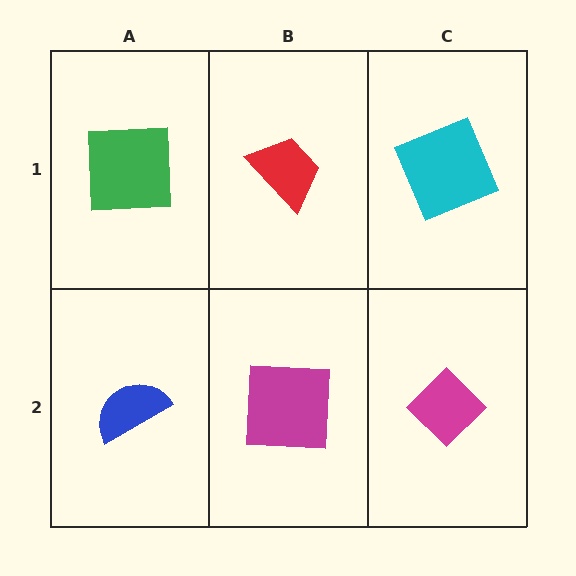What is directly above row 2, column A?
A green square.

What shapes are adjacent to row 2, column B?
A red trapezoid (row 1, column B), a blue semicircle (row 2, column A), a magenta diamond (row 2, column C).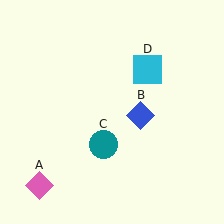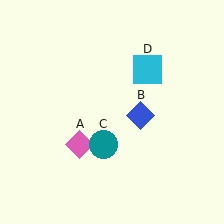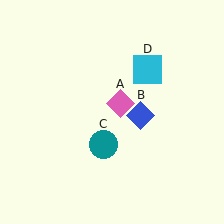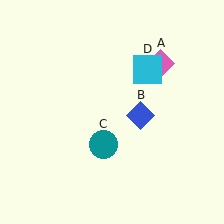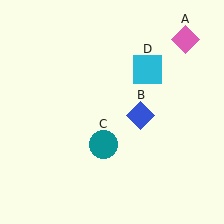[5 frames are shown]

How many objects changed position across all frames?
1 object changed position: pink diamond (object A).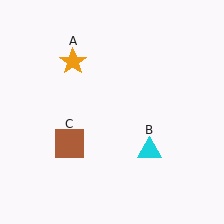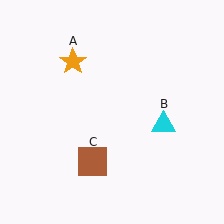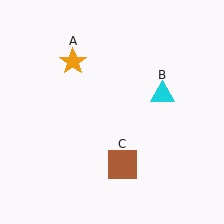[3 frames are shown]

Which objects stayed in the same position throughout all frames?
Orange star (object A) remained stationary.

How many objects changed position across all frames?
2 objects changed position: cyan triangle (object B), brown square (object C).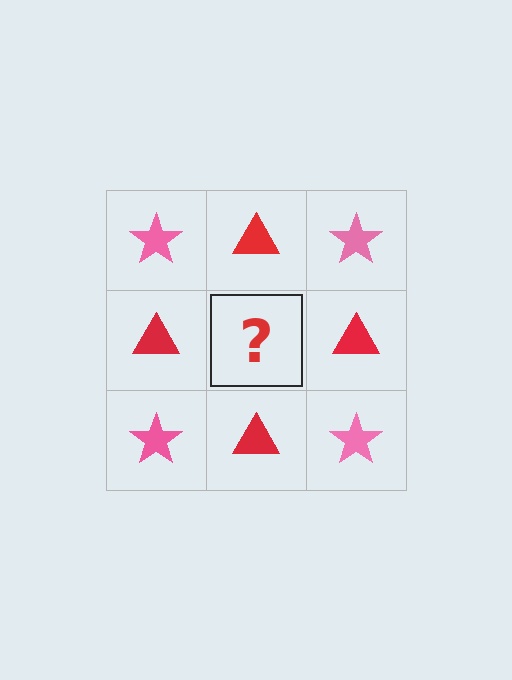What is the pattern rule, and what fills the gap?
The rule is that it alternates pink star and red triangle in a checkerboard pattern. The gap should be filled with a pink star.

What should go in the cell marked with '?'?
The missing cell should contain a pink star.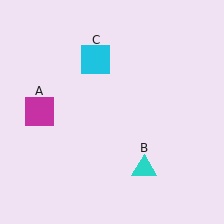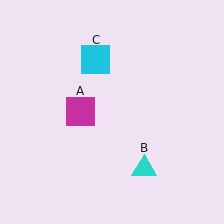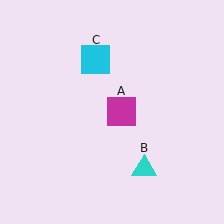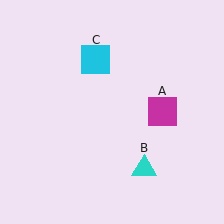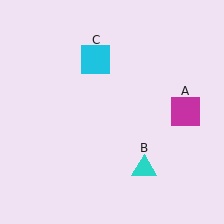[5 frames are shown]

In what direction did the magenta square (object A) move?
The magenta square (object A) moved right.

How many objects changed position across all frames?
1 object changed position: magenta square (object A).